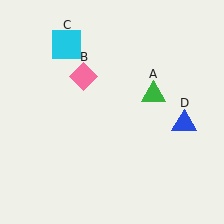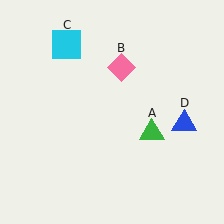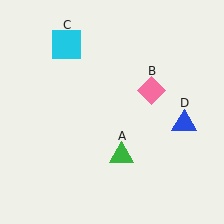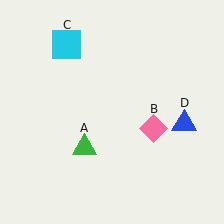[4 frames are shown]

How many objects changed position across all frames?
2 objects changed position: green triangle (object A), pink diamond (object B).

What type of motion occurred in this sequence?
The green triangle (object A), pink diamond (object B) rotated clockwise around the center of the scene.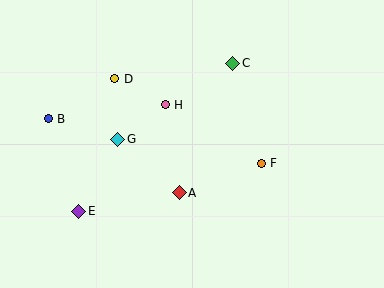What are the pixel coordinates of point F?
Point F is at (261, 163).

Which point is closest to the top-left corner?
Point B is closest to the top-left corner.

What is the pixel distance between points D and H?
The distance between D and H is 57 pixels.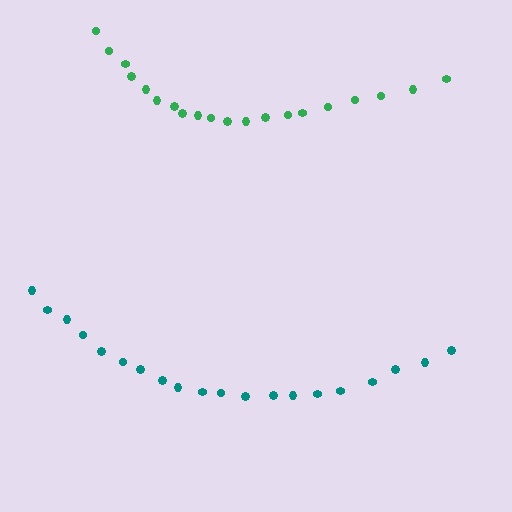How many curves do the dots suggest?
There are 2 distinct paths.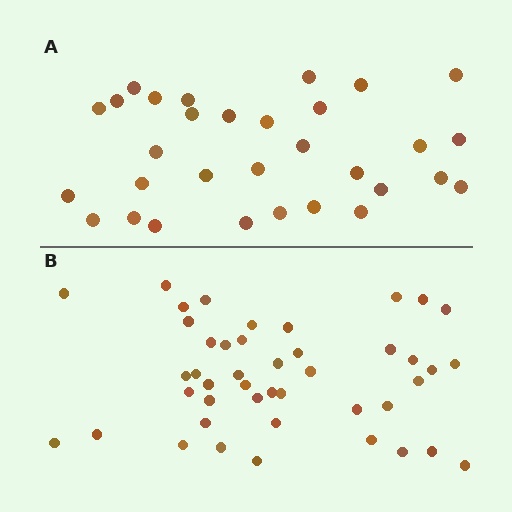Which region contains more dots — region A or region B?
Region B (the bottom region) has more dots.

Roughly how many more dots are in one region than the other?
Region B has approximately 15 more dots than region A.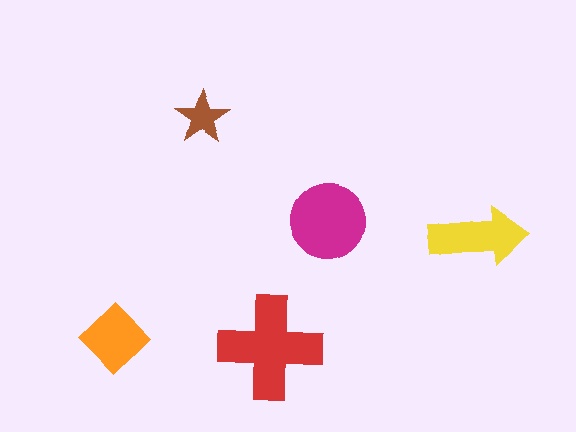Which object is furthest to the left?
The orange diamond is leftmost.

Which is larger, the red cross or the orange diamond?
The red cross.